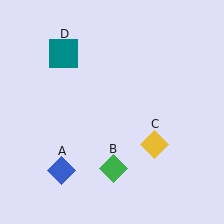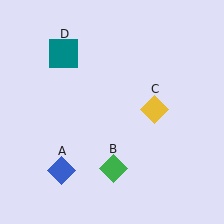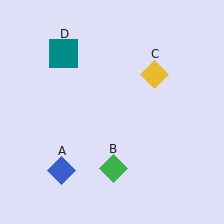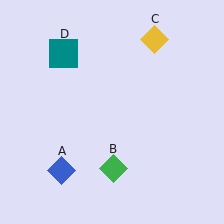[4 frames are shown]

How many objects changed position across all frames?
1 object changed position: yellow diamond (object C).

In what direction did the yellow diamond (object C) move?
The yellow diamond (object C) moved up.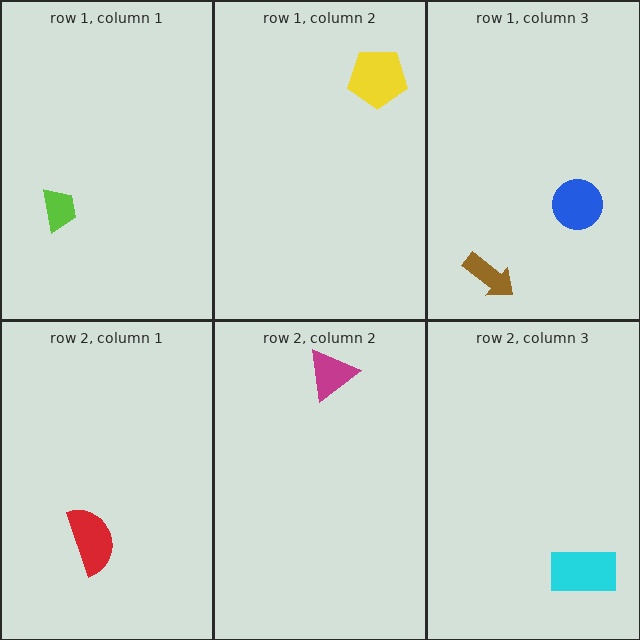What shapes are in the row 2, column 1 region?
The red semicircle.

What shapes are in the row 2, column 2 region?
The magenta triangle.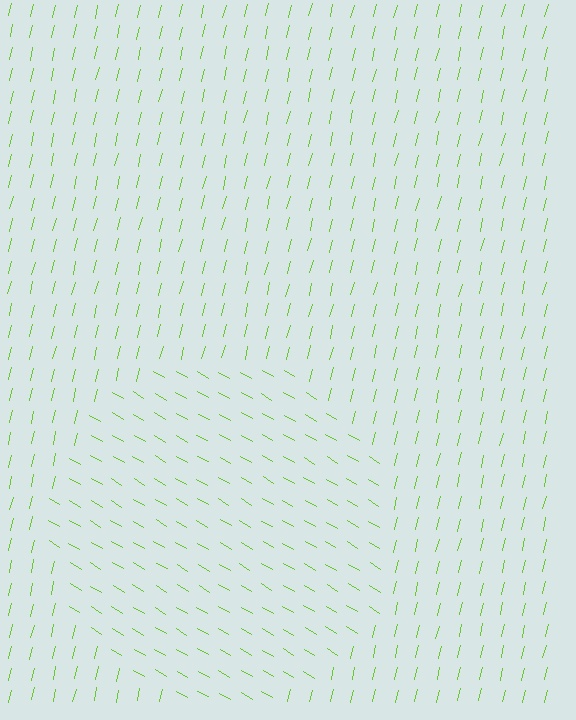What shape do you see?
I see a circle.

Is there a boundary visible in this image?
Yes, there is a texture boundary formed by a change in line orientation.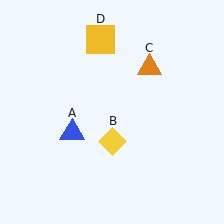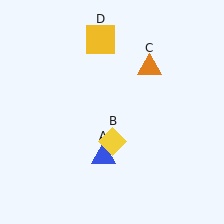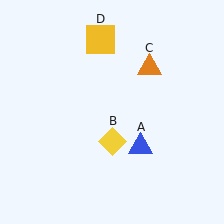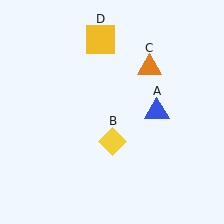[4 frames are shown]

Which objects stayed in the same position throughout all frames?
Yellow diamond (object B) and orange triangle (object C) and yellow square (object D) remained stationary.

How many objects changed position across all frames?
1 object changed position: blue triangle (object A).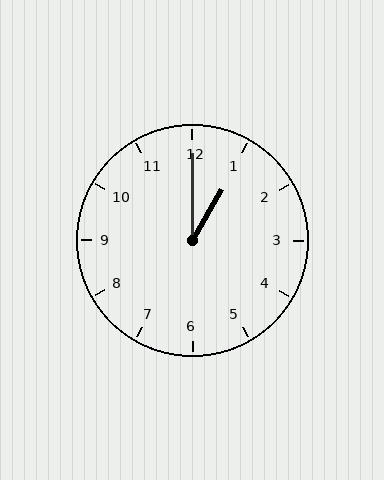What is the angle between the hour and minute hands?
Approximately 30 degrees.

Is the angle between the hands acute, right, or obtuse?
It is acute.